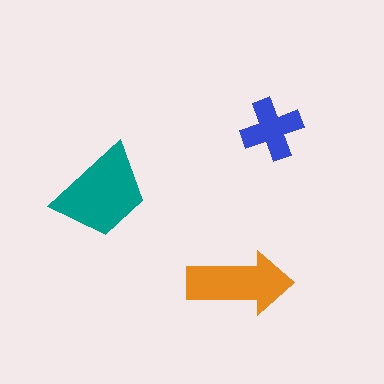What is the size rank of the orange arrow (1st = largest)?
2nd.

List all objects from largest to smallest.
The teal trapezoid, the orange arrow, the blue cross.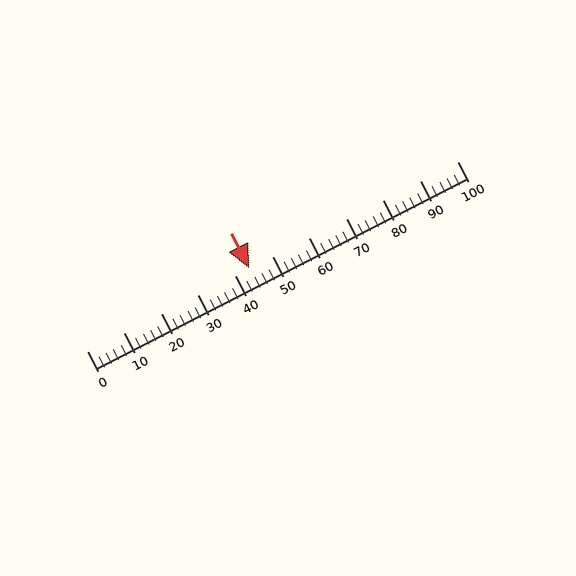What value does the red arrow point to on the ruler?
The red arrow points to approximately 44.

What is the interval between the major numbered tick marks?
The major tick marks are spaced 10 units apart.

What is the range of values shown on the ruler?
The ruler shows values from 0 to 100.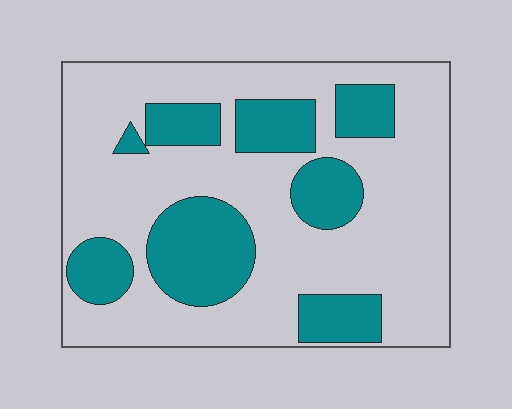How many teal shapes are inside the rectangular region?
8.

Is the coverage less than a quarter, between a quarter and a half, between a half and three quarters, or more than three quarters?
Between a quarter and a half.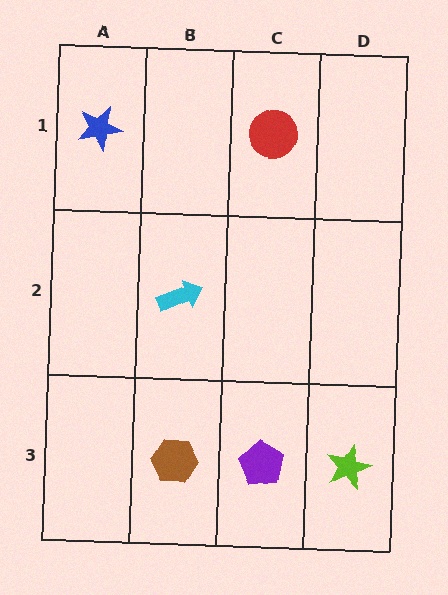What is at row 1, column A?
A blue star.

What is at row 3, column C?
A purple pentagon.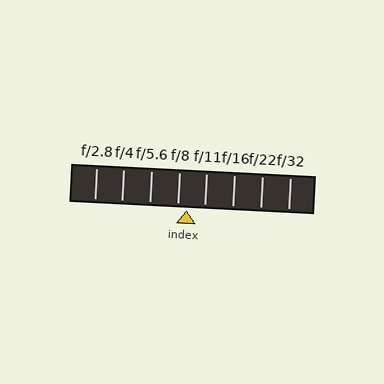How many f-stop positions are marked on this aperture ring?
There are 8 f-stop positions marked.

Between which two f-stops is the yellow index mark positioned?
The index mark is between f/8 and f/11.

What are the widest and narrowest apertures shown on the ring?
The widest aperture shown is f/2.8 and the narrowest is f/32.